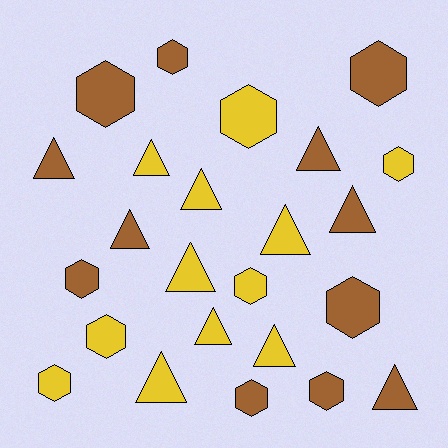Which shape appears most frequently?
Hexagon, with 12 objects.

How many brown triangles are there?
There are 5 brown triangles.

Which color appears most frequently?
Brown, with 12 objects.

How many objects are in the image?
There are 24 objects.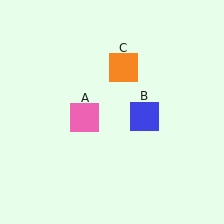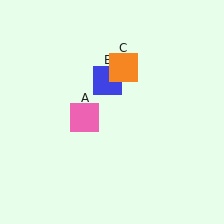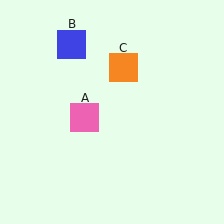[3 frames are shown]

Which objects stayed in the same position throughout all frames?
Pink square (object A) and orange square (object C) remained stationary.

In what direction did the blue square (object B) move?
The blue square (object B) moved up and to the left.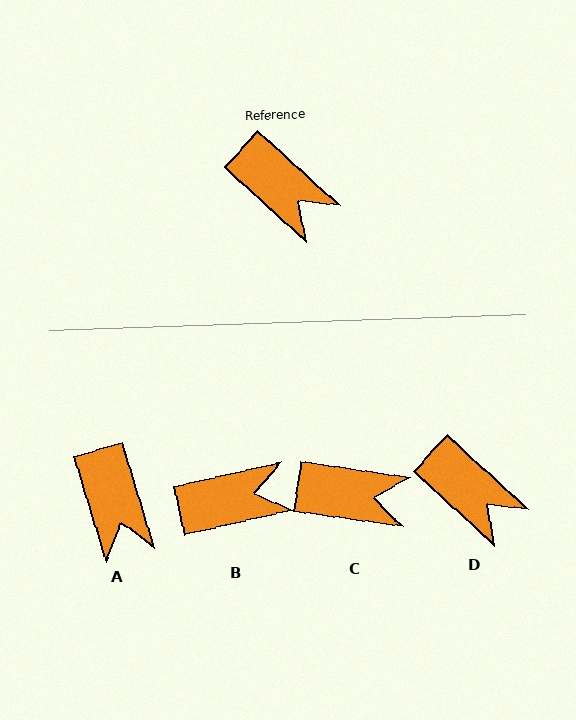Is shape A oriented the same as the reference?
No, it is off by about 31 degrees.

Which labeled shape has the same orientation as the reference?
D.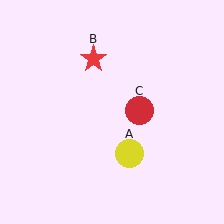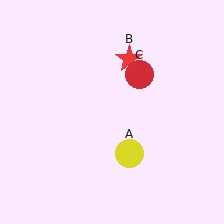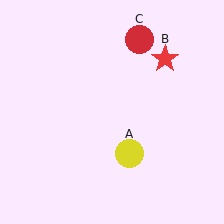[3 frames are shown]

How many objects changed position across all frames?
2 objects changed position: red star (object B), red circle (object C).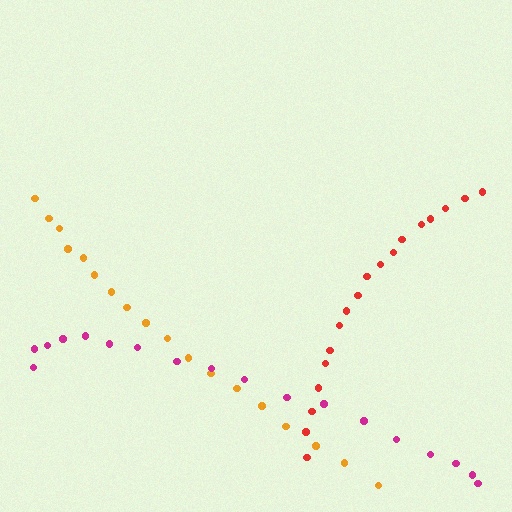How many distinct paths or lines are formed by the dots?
There are 3 distinct paths.